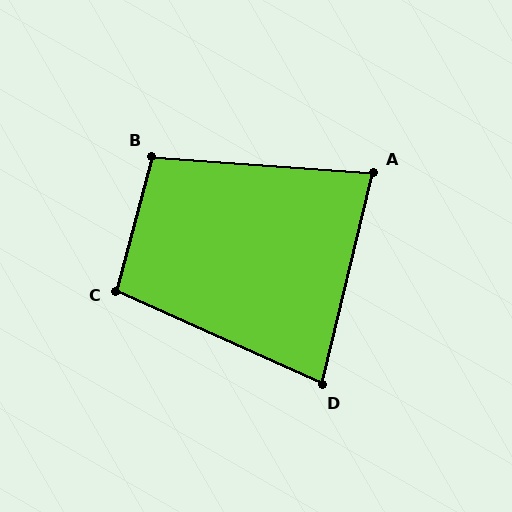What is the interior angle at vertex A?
Approximately 80 degrees (acute).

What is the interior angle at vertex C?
Approximately 100 degrees (obtuse).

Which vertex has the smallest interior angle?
D, at approximately 79 degrees.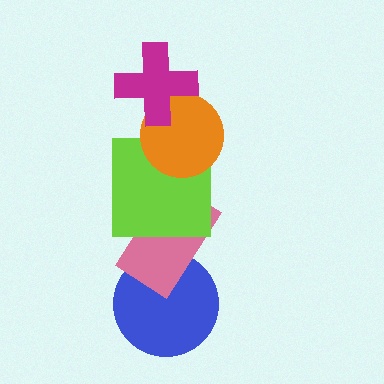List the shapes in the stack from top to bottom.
From top to bottom: the magenta cross, the orange circle, the lime square, the pink rectangle, the blue circle.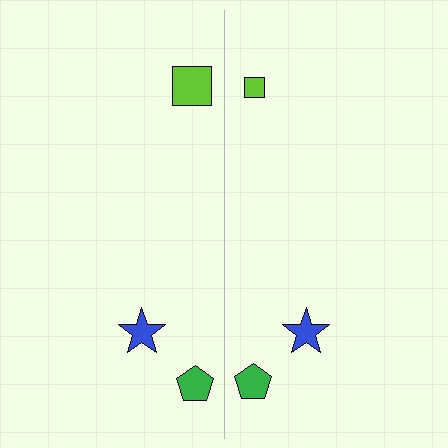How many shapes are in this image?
There are 6 shapes in this image.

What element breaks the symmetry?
The lime square on the right side has a different size than its mirror counterpart.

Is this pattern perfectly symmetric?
No, the pattern is not perfectly symmetric. The lime square on the right side has a different size than its mirror counterpart.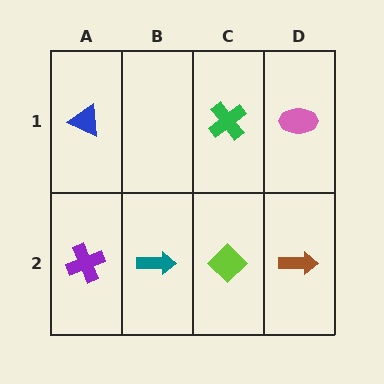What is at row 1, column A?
A blue triangle.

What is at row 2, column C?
A lime diamond.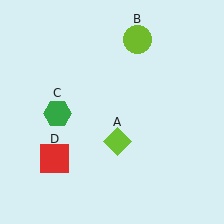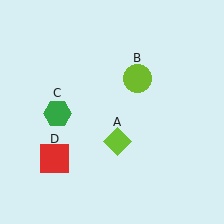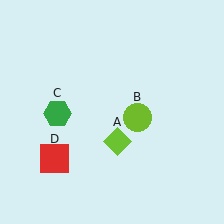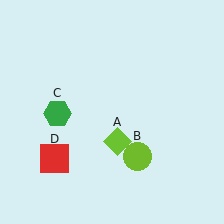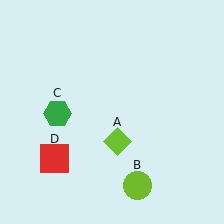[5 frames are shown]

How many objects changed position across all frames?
1 object changed position: lime circle (object B).